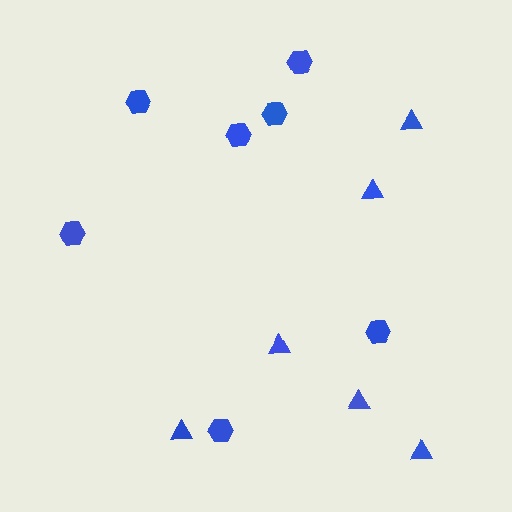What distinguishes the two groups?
There are 2 groups: one group of triangles (6) and one group of hexagons (7).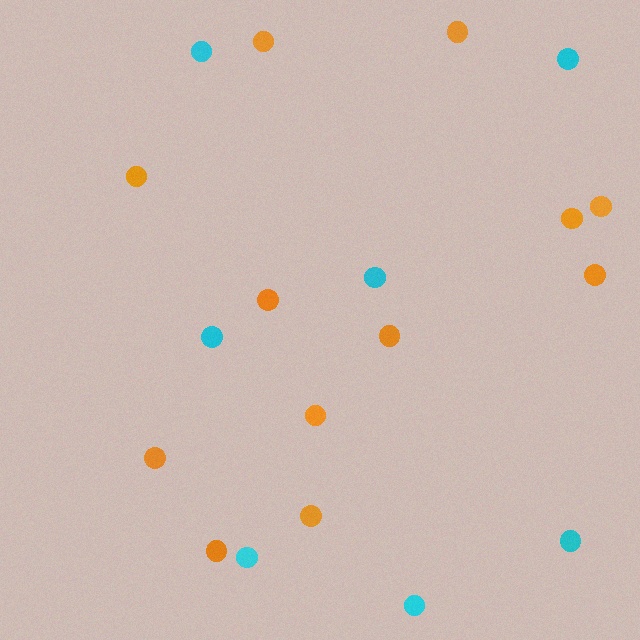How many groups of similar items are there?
There are 2 groups: one group of orange circles (12) and one group of cyan circles (7).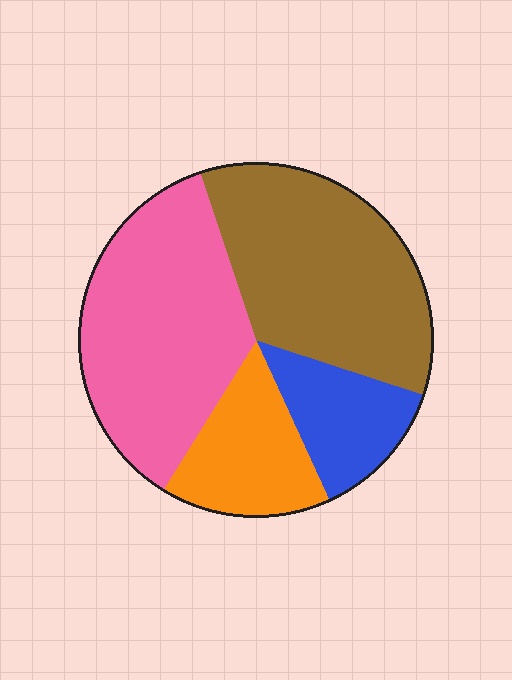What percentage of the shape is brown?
Brown takes up between a quarter and a half of the shape.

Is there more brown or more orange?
Brown.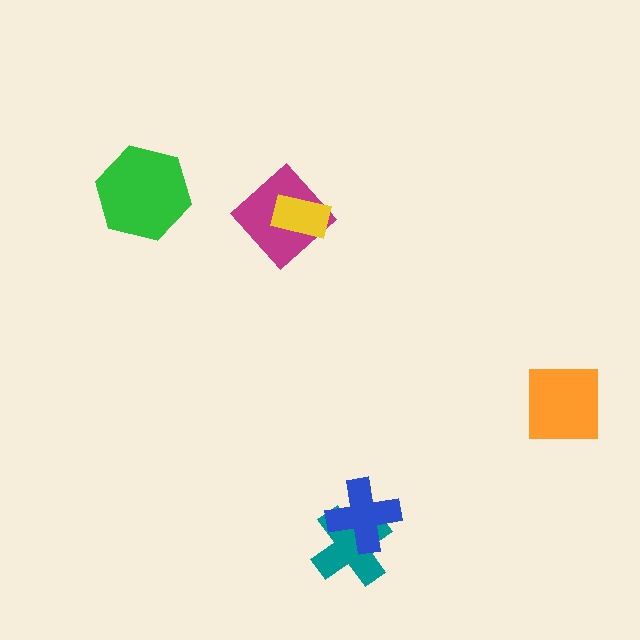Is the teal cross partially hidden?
Yes, it is partially covered by another shape.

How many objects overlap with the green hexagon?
0 objects overlap with the green hexagon.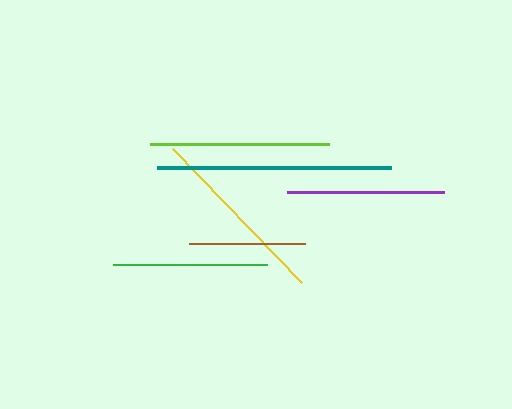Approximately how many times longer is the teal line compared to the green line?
The teal line is approximately 1.5 times the length of the green line.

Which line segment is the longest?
The teal line is the longest at approximately 235 pixels.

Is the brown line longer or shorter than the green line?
The green line is longer than the brown line.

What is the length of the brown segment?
The brown segment is approximately 116 pixels long.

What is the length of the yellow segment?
The yellow segment is approximately 186 pixels long.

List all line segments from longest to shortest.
From longest to shortest: teal, yellow, lime, purple, green, brown.